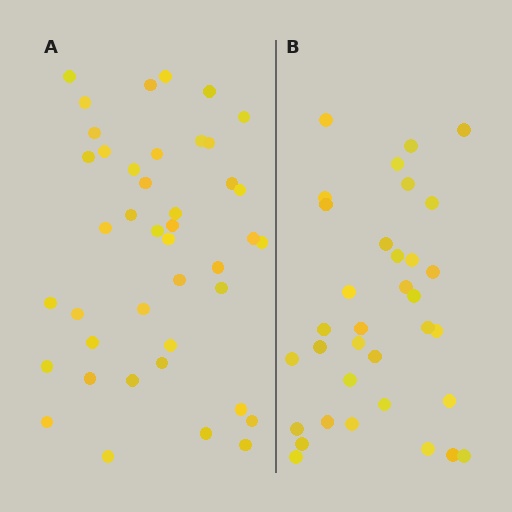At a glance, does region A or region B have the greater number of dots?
Region A (the left region) has more dots.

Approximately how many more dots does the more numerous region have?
Region A has roughly 8 or so more dots than region B.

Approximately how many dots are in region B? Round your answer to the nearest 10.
About 30 dots. (The exact count is 34, which rounds to 30.)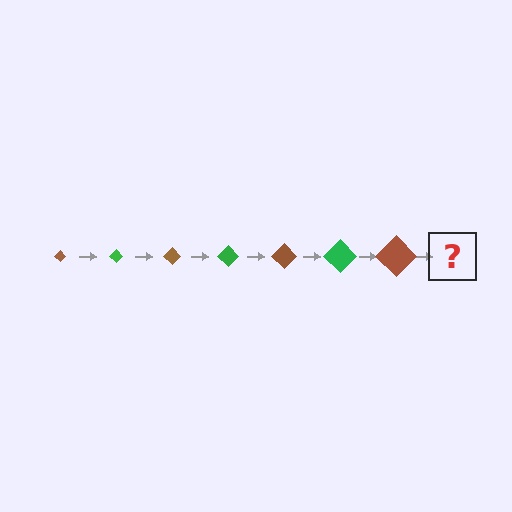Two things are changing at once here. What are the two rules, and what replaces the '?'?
The two rules are that the diamond grows larger each step and the color cycles through brown and green. The '?' should be a green diamond, larger than the previous one.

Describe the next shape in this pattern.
It should be a green diamond, larger than the previous one.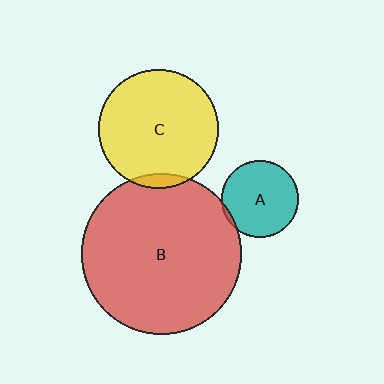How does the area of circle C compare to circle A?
Approximately 2.4 times.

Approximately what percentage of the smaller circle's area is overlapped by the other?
Approximately 5%.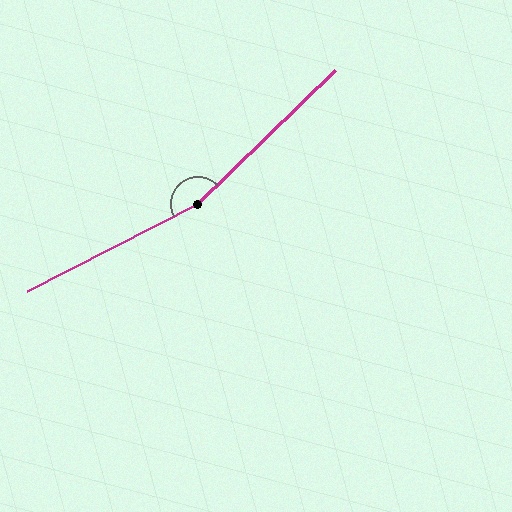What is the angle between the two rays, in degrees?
Approximately 163 degrees.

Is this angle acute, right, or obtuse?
It is obtuse.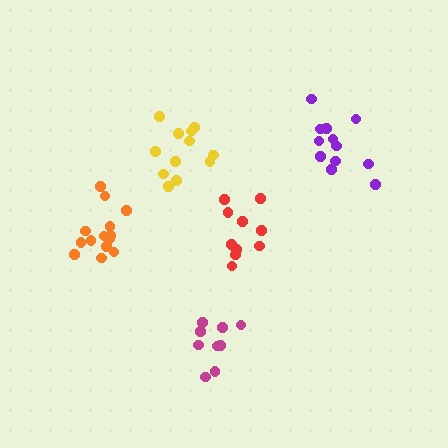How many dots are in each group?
Group 1: 12 dots, Group 2: 14 dots, Group 3: 10 dots, Group 4: 12 dots, Group 5: 9 dots (57 total).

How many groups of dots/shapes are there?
There are 5 groups.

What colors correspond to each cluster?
The clusters are colored: yellow, orange, red, purple, magenta.